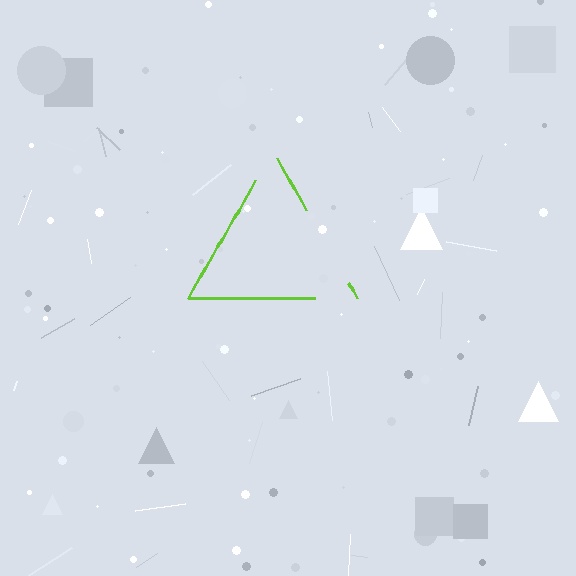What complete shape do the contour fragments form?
The contour fragments form a triangle.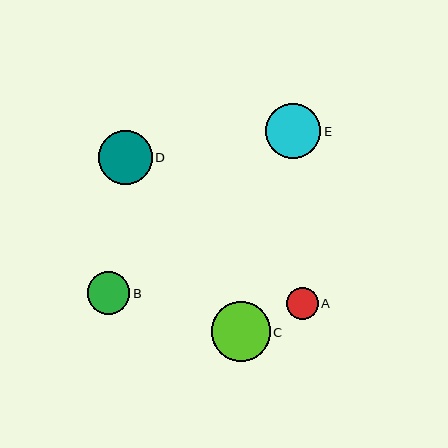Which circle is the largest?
Circle C is the largest with a size of approximately 59 pixels.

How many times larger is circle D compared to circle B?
Circle D is approximately 1.3 times the size of circle B.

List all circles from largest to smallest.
From largest to smallest: C, E, D, B, A.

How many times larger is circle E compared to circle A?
Circle E is approximately 1.7 times the size of circle A.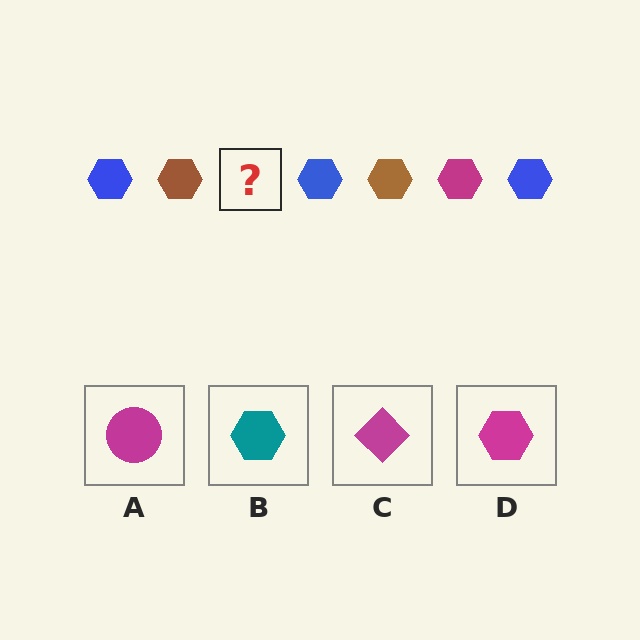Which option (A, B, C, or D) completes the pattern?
D.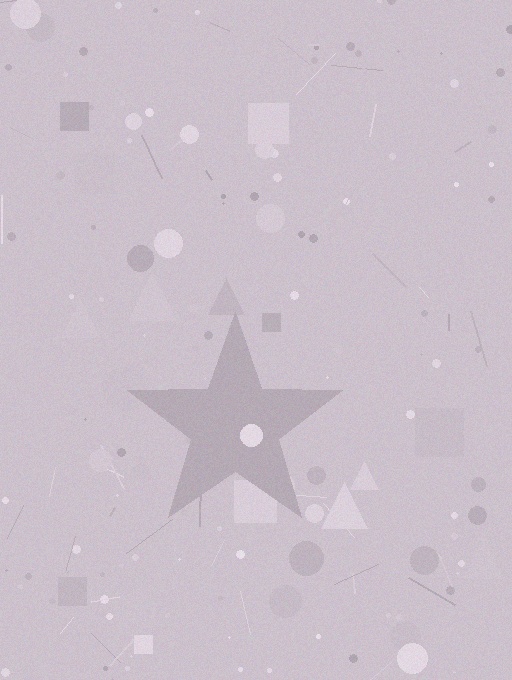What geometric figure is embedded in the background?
A star is embedded in the background.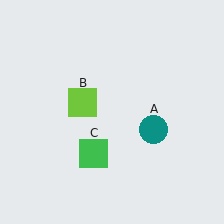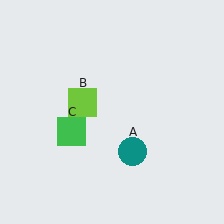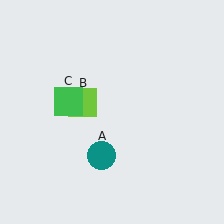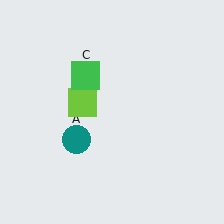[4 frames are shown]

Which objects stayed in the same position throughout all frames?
Lime square (object B) remained stationary.